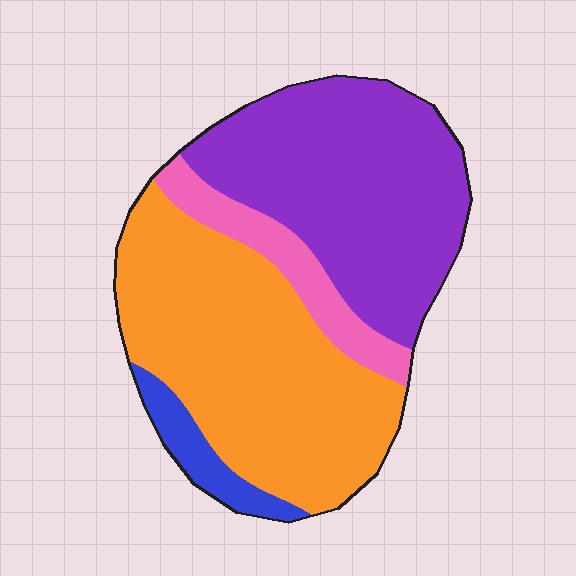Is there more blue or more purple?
Purple.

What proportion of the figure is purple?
Purple covers roughly 40% of the figure.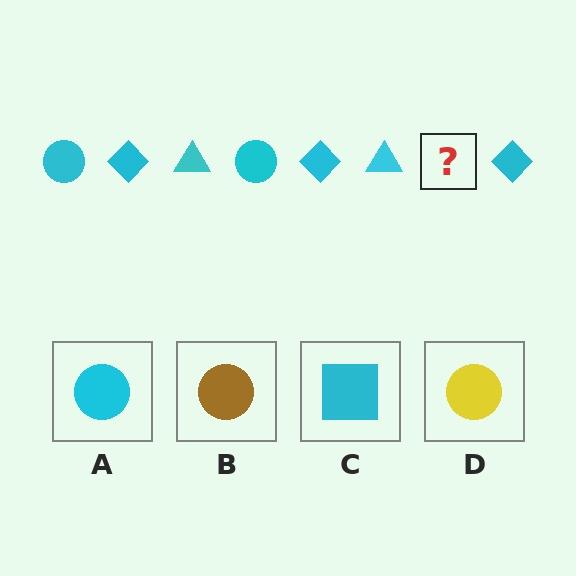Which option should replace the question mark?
Option A.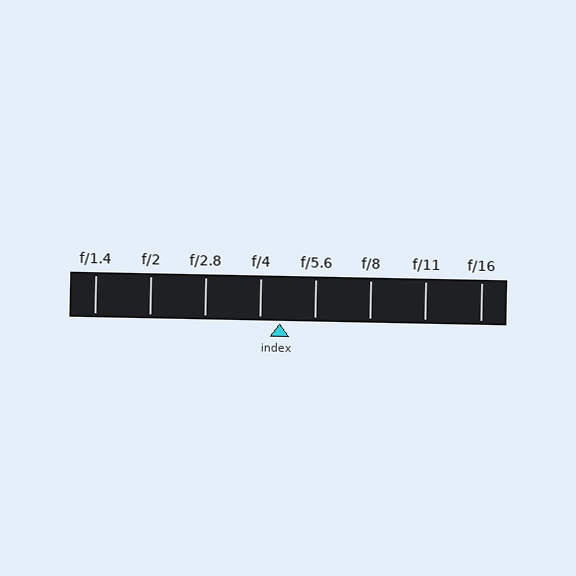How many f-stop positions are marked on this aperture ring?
There are 8 f-stop positions marked.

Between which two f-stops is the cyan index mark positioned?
The index mark is between f/4 and f/5.6.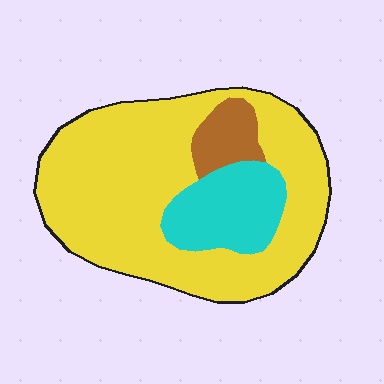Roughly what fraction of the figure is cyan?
Cyan covers around 20% of the figure.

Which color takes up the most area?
Yellow, at roughly 75%.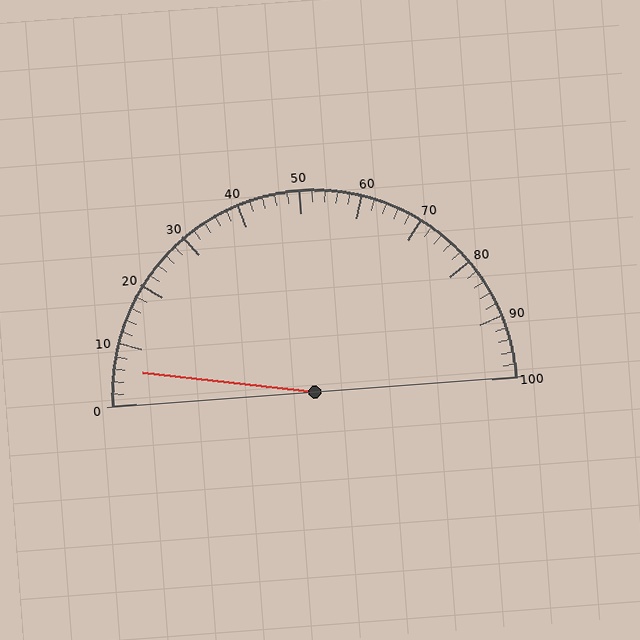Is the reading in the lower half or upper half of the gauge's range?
The reading is in the lower half of the range (0 to 100).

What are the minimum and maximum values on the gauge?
The gauge ranges from 0 to 100.